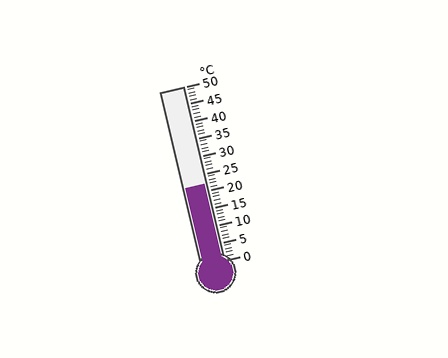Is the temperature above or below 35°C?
The temperature is below 35°C.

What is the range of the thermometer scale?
The thermometer scale ranges from 0°C to 50°C.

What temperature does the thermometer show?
The thermometer shows approximately 22°C.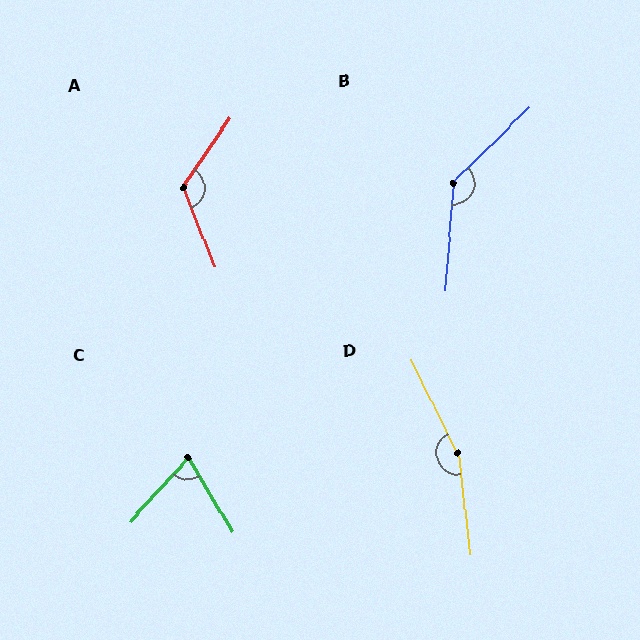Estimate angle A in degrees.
Approximately 124 degrees.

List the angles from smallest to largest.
C (73°), A (124°), B (138°), D (160°).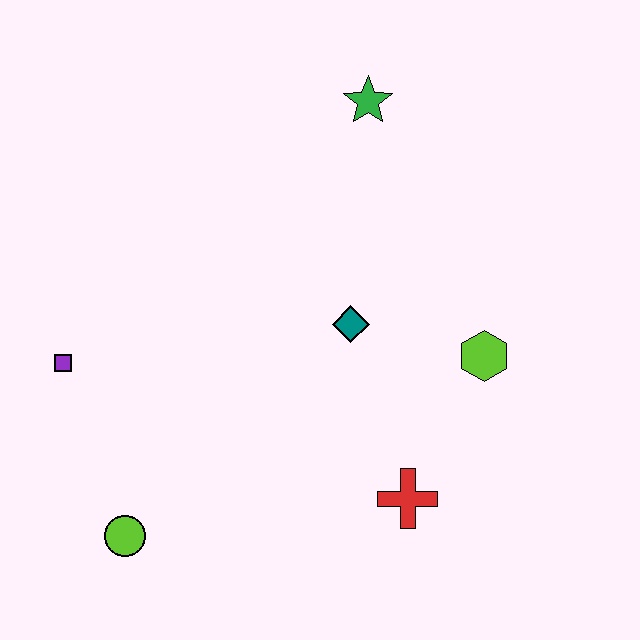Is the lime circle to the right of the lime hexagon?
No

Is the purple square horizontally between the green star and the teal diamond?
No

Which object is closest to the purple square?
The lime circle is closest to the purple square.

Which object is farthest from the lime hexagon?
The purple square is farthest from the lime hexagon.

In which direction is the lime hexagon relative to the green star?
The lime hexagon is below the green star.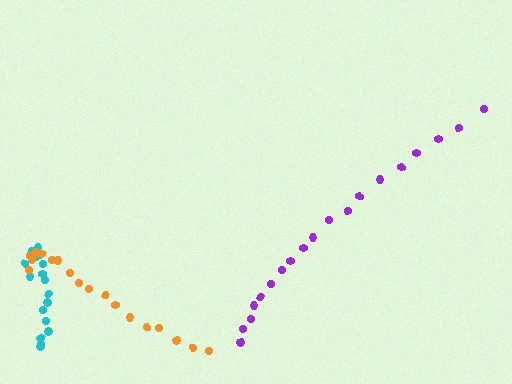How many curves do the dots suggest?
There are 3 distinct paths.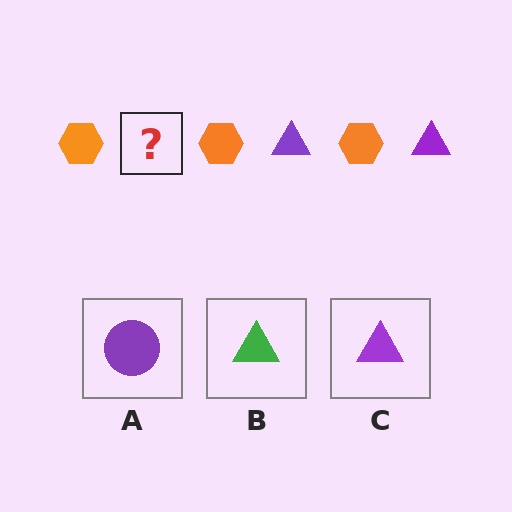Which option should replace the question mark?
Option C.